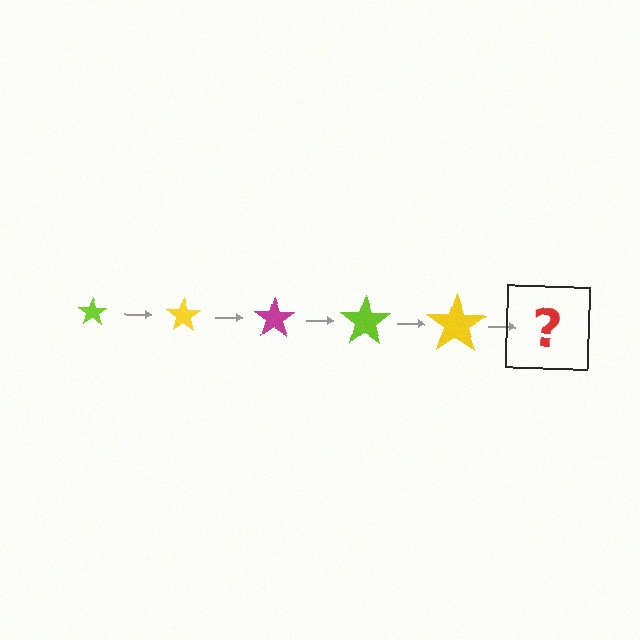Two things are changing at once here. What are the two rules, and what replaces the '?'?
The two rules are that the star grows larger each step and the color cycles through lime, yellow, and magenta. The '?' should be a magenta star, larger than the previous one.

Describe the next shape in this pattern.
It should be a magenta star, larger than the previous one.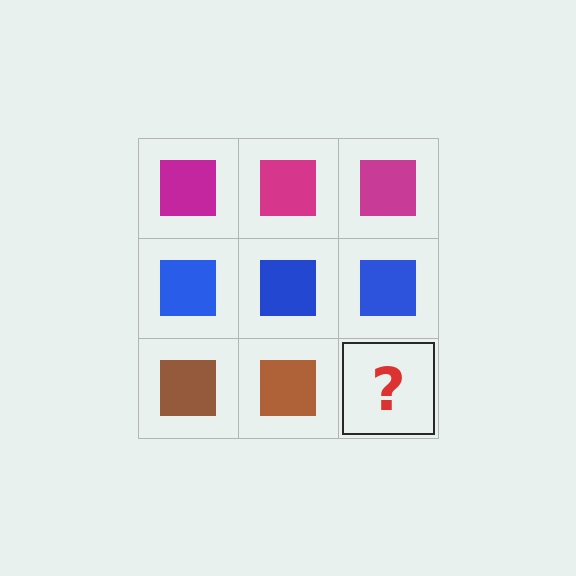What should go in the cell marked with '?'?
The missing cell should contain a brown square.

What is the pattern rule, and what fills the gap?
The rule is that each row has a consistent color. The gap should be filled with a brown square.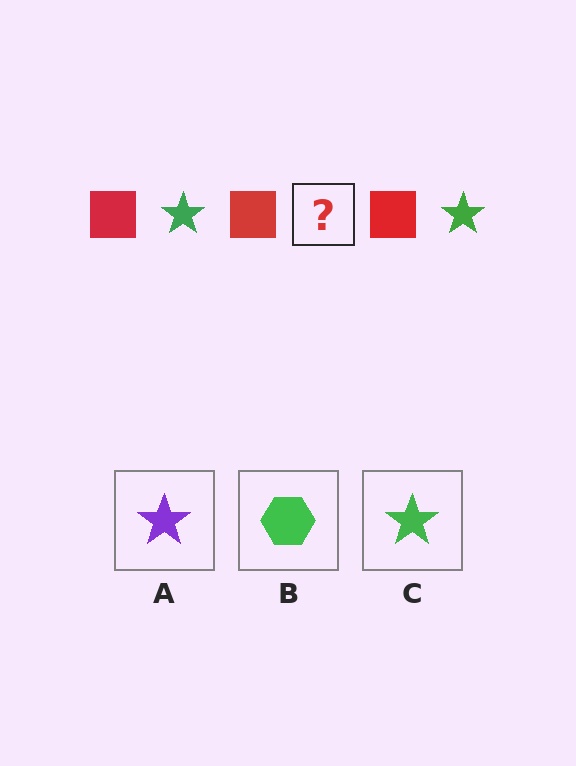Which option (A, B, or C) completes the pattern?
C.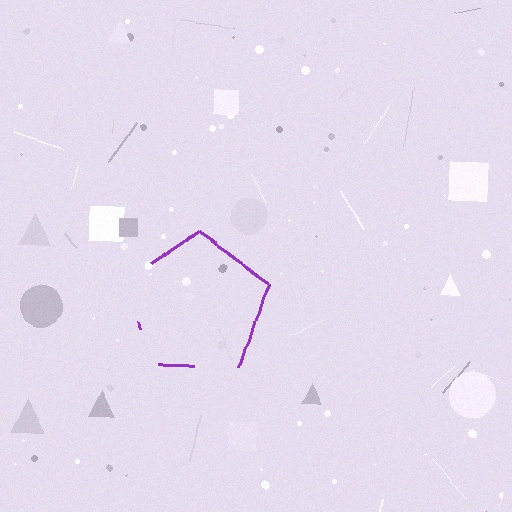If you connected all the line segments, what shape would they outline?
They would outline a pentagon.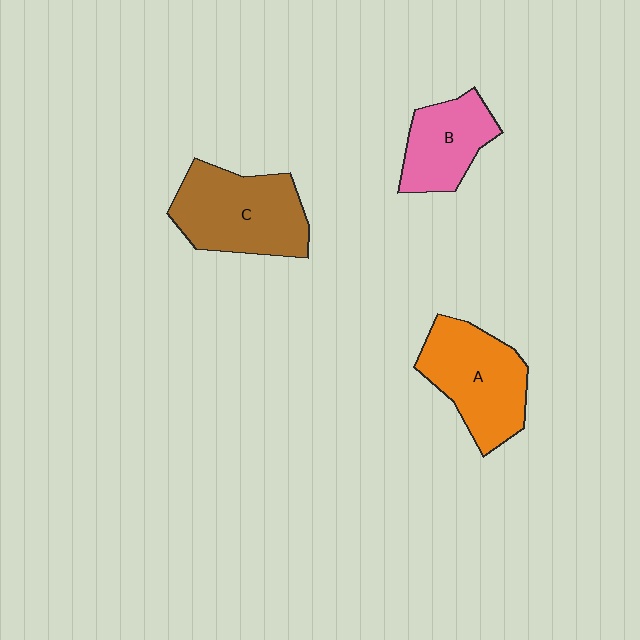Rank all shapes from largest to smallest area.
From largest to smallest: C (brown), A (orange), B (pink).